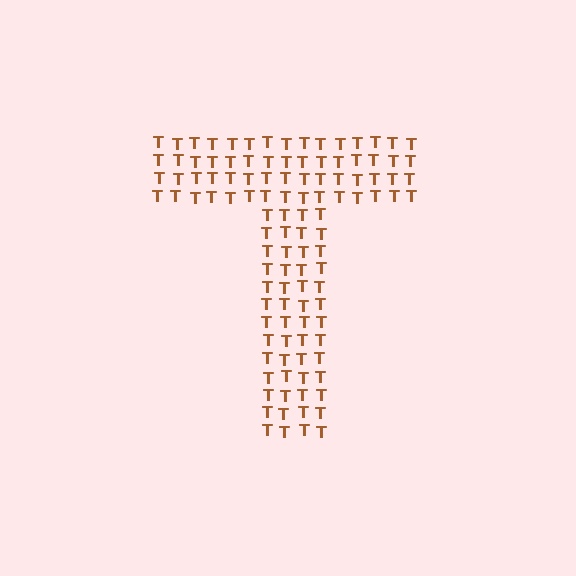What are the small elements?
The small elements are letter T's.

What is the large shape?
The large shape is the letter T.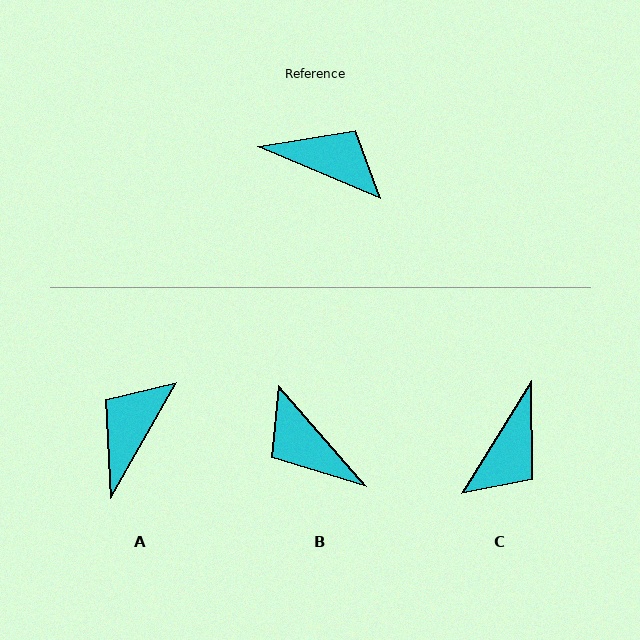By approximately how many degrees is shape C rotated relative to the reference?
Approximately 99 degrees clockwise.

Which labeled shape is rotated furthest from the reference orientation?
B, about 154 degrees away.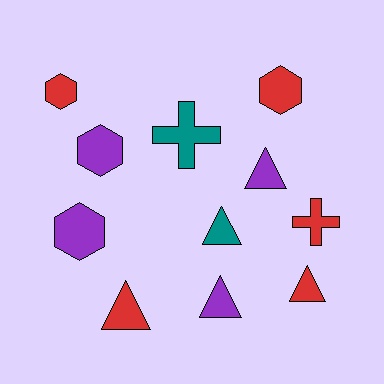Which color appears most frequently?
Red, with 5 objects.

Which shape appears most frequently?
Triangle, with 5 objects.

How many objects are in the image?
There are 11 objects.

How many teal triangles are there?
There is 1 teal triangle.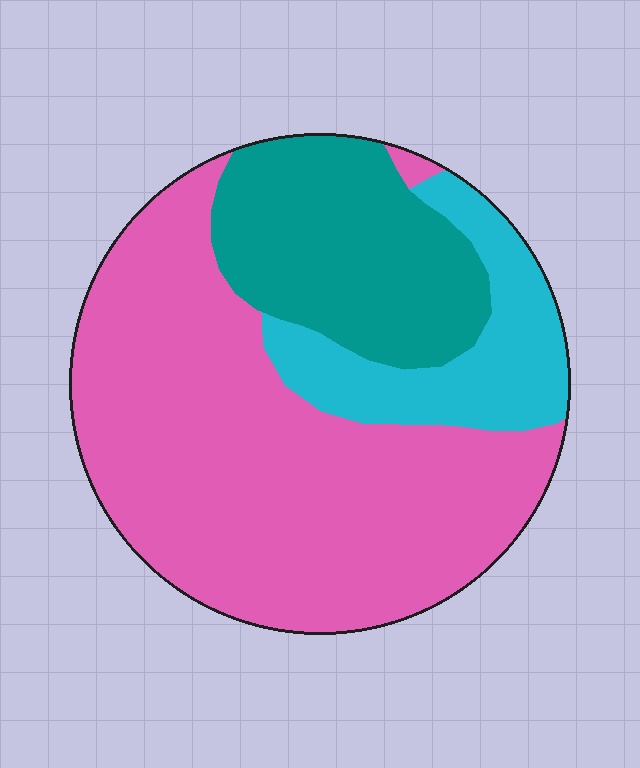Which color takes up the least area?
Cyan, at roughly 15%.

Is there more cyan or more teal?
Teal.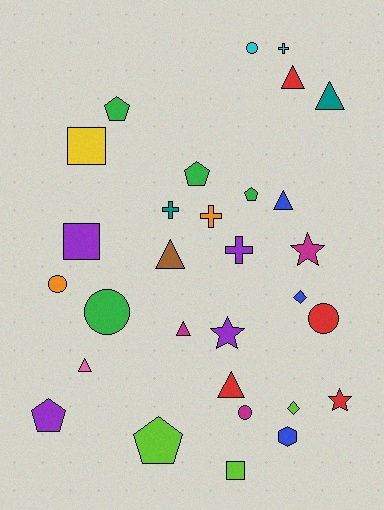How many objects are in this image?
There are 30 objects.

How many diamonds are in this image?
There are 2 diamonds.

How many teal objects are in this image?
There are 2 teal objects.